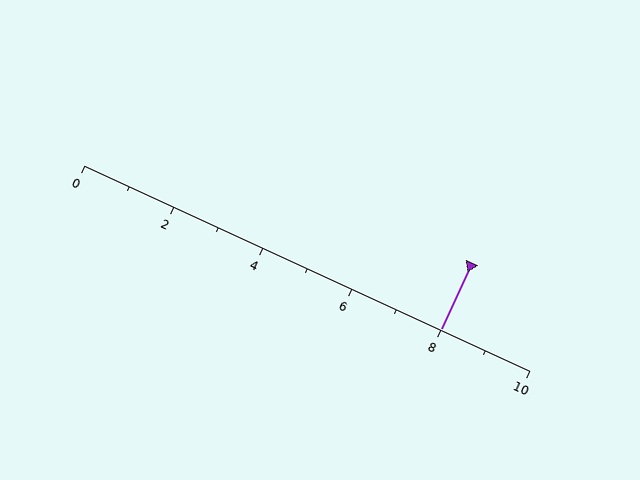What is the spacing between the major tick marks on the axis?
The major ticks are spaced 2 apart.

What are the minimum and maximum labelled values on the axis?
The axis runs from 0 to 10.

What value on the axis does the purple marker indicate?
The marker indicates approximately 8.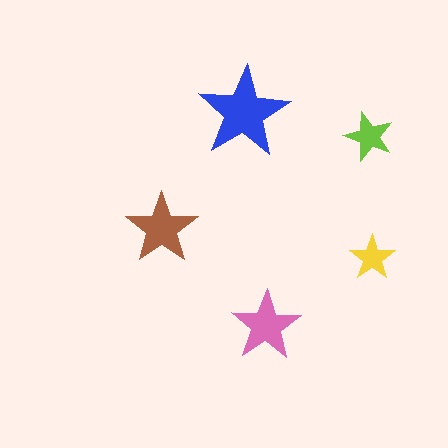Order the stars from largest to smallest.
the blue one, the brown one, the pink one, the lime one, the yellow one.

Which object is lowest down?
The pink star is bottommost.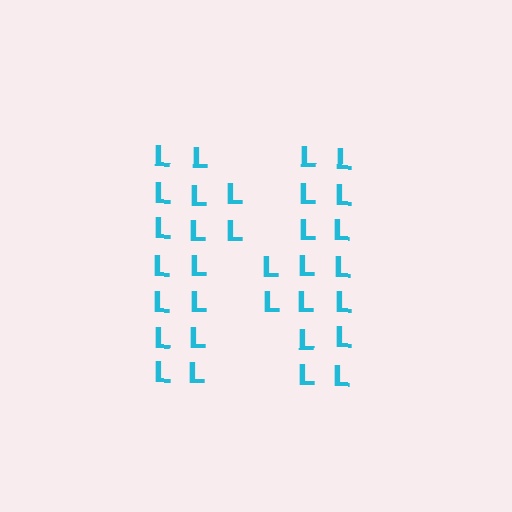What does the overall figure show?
The overall figure shows the letter N.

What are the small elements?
The small elements are letter L's.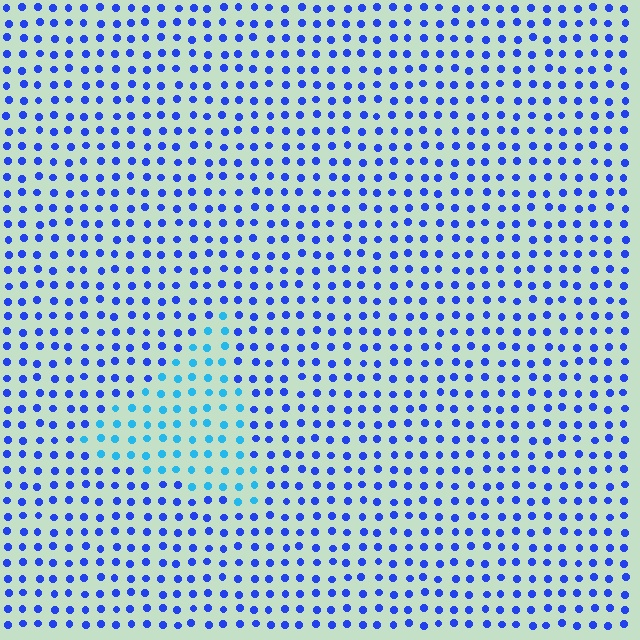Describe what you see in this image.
The image is filled with small blue elements in a uniform arrangement. A triangle-shaped region is visible where the elements are tinted to a slightly different hue, forming a subtle color boundary.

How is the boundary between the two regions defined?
The boundary is defined purely by a slight shift in hue (about 35 degrees). Spacing, size, and orientation are identical on both sides.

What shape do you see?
I see a triangle.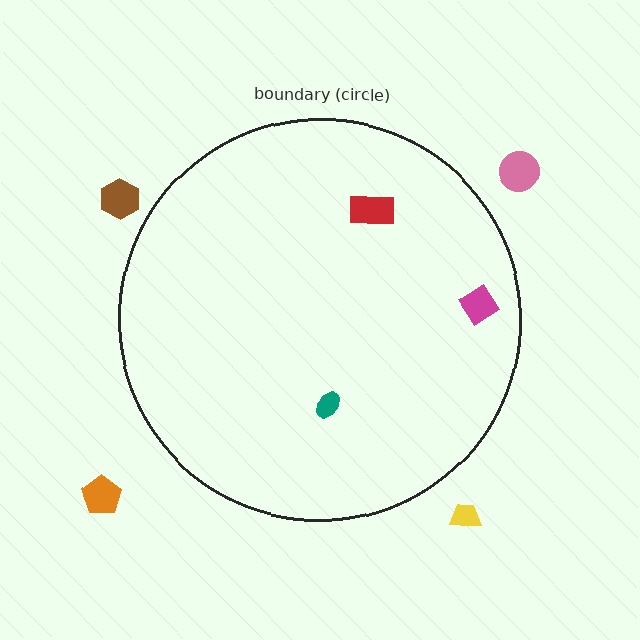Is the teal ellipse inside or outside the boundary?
Inside.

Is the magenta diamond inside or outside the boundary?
Inside.